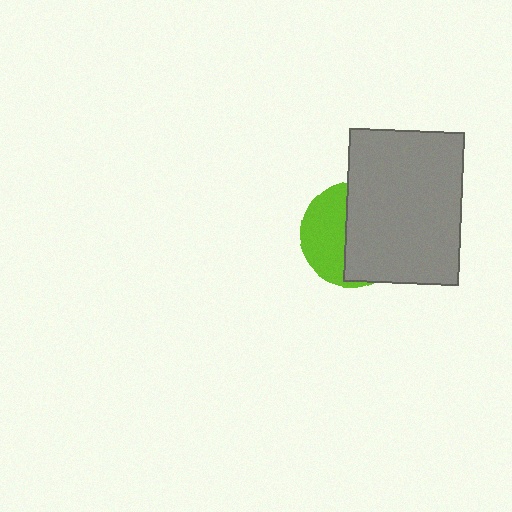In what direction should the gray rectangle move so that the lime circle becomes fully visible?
The gray rectangle should move right. That is the shortest direction to clear the overlap and leave the lime circle fully visible.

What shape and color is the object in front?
The object in front is a gray rectangle.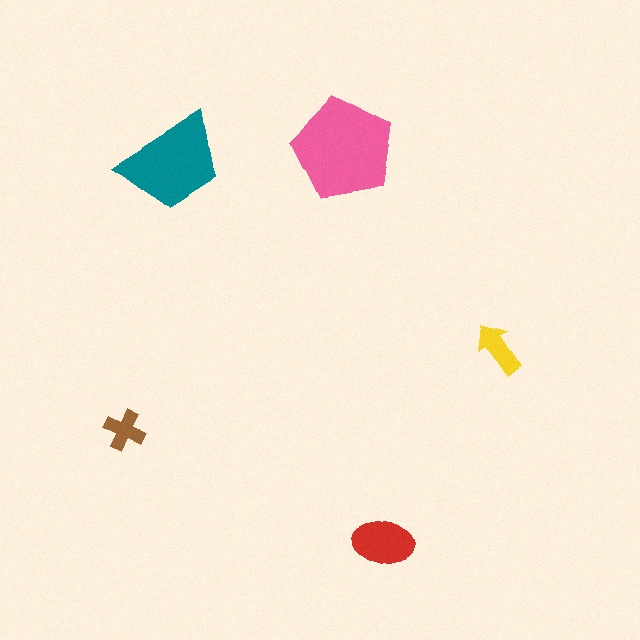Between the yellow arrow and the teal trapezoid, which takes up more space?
The teal trapezoid.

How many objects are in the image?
There are 5 objects in the image.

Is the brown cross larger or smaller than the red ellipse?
Smaller.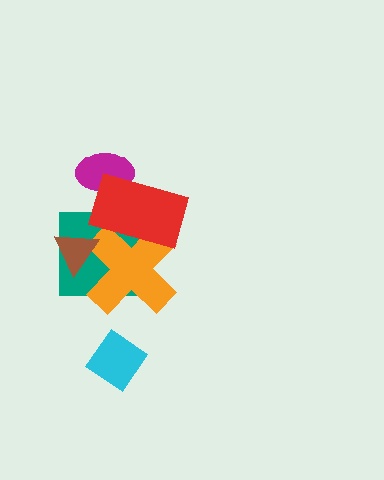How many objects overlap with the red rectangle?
3 objects overlap with the red rectangle.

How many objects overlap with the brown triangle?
2 objects overlap with the brown triangle.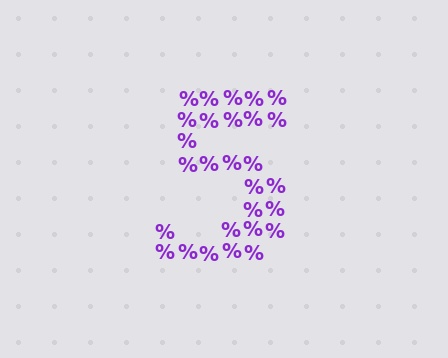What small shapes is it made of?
It is made of small percent signs.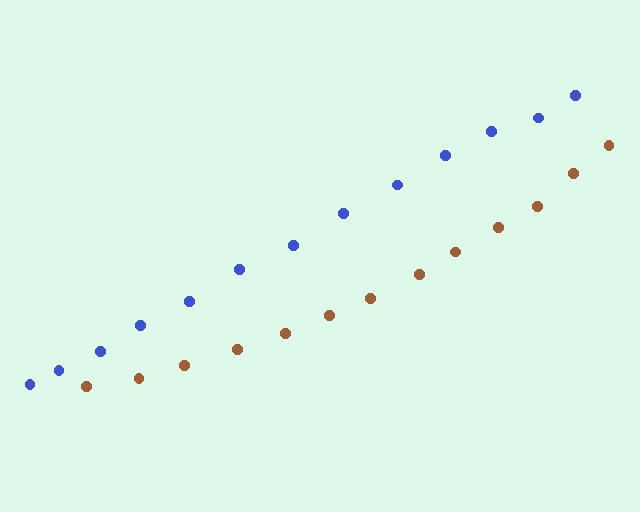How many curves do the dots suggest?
There are 2 distinct paths.